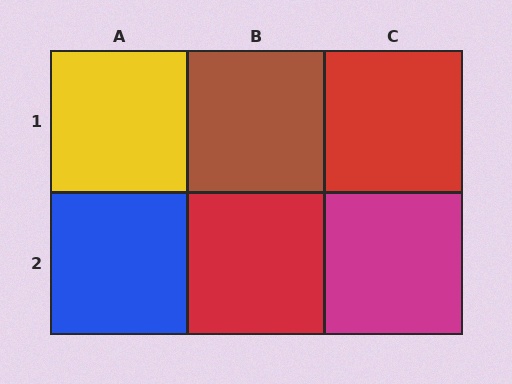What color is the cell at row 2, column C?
Magenta.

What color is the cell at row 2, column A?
Blue.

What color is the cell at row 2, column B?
Red.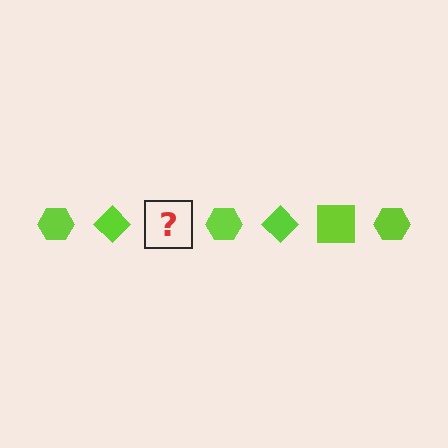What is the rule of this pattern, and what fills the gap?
The rule is that the pattern cycles through hexagon, diamond, square shapes in lime. The gap should be filled with a lime square.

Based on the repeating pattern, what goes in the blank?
The blank should be a lime square.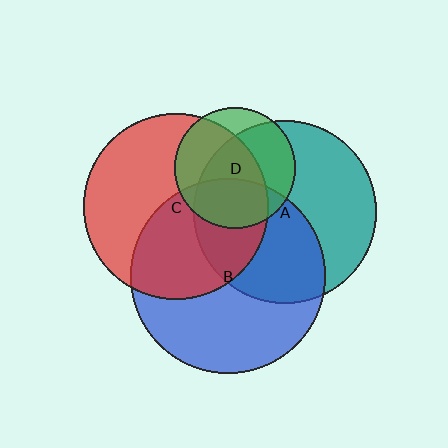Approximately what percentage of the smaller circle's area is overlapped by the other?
Approximately 35%.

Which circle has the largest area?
Circle B (blue).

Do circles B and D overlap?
Yes.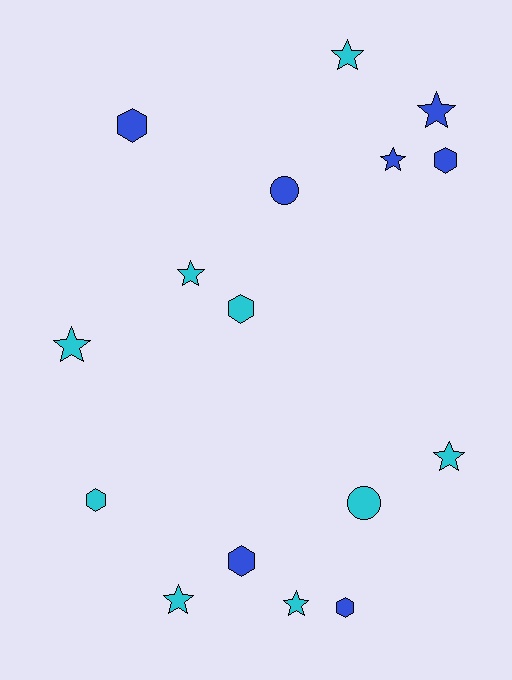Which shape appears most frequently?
Star, with 8 objects.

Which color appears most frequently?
Cyan, with 9 objects.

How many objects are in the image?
There are 16 objects.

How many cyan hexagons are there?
There are 2 cyan hexagons.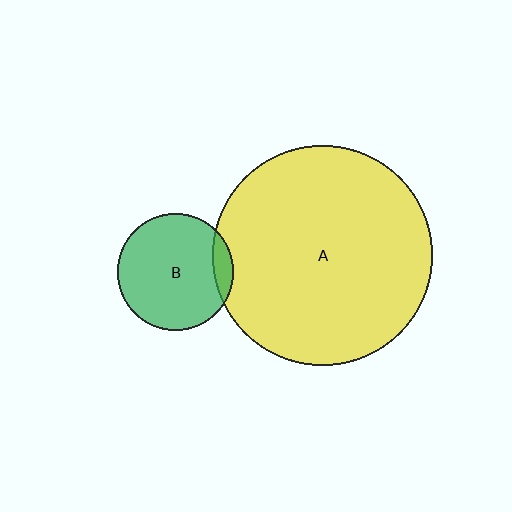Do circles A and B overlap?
Yes.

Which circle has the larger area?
Circle A (yellow).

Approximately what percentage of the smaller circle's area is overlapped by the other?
Approximately 10%.